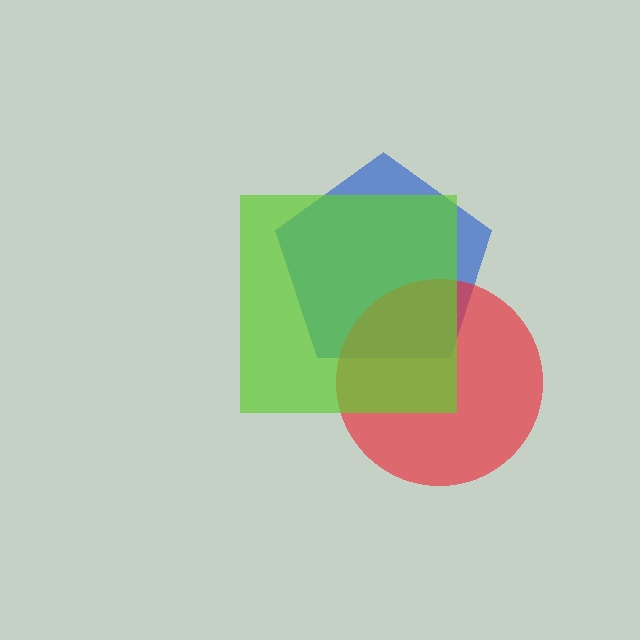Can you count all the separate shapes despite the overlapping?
Yes, there are 3 separate shapes.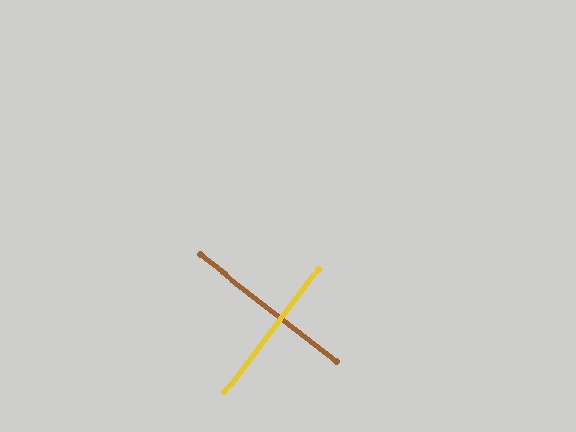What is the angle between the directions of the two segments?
Approximately 89 degrees.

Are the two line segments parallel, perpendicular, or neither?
Perpendicular — they meet at approximately 89°.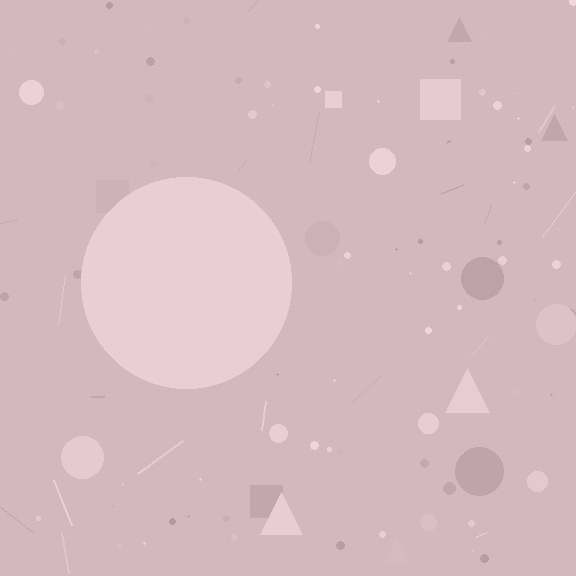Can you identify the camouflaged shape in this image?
The camouflaged shape is a circle.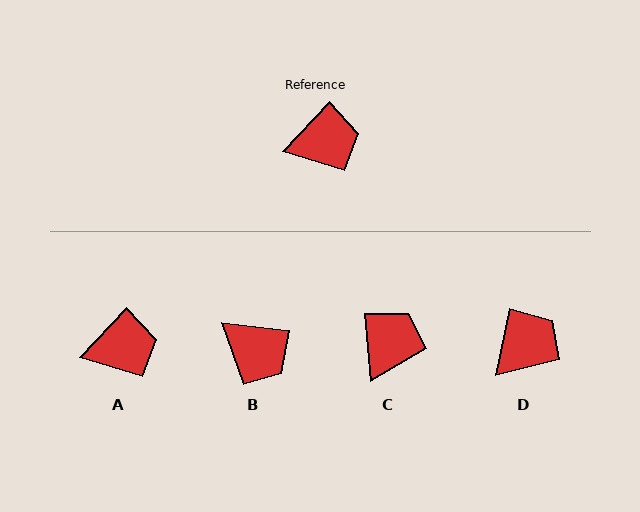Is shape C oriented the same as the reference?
No, it is off by about 48 degrees.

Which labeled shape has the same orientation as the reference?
A.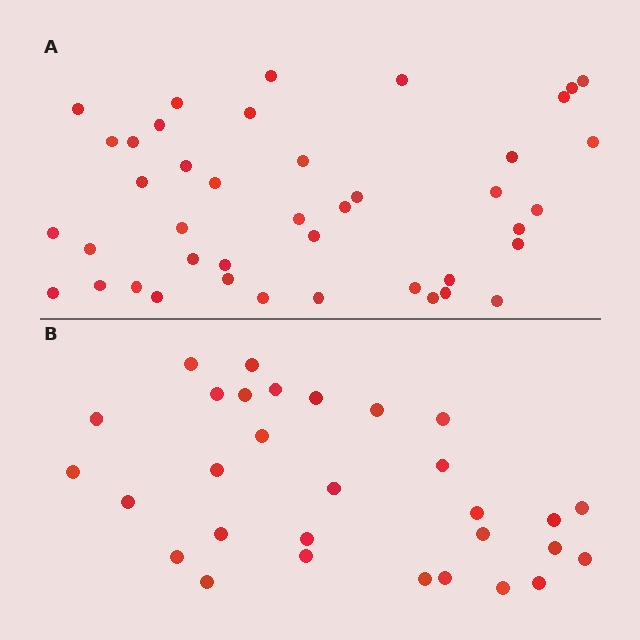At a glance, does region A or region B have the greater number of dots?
Region A (the top region) has more dots.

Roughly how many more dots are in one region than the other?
Region A has roughly 12 or so more dots than region B.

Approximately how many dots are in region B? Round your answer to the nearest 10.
About 30 dots.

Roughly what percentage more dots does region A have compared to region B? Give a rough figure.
About 40% more.